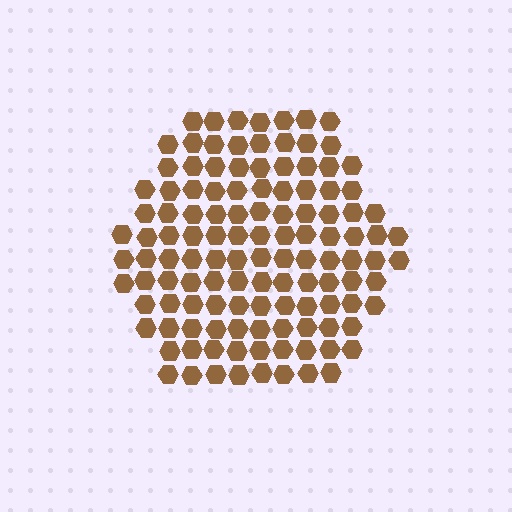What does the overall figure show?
The overall figure shows a hexagon.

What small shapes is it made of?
It is made of small hexagons.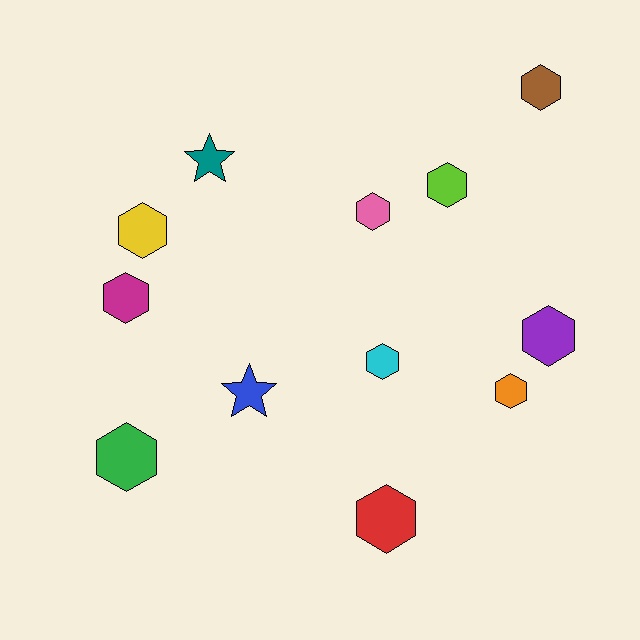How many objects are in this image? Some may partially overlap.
There are 12 objects.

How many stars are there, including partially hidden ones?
There are 2 stars.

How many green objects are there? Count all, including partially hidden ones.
There is 1 green object.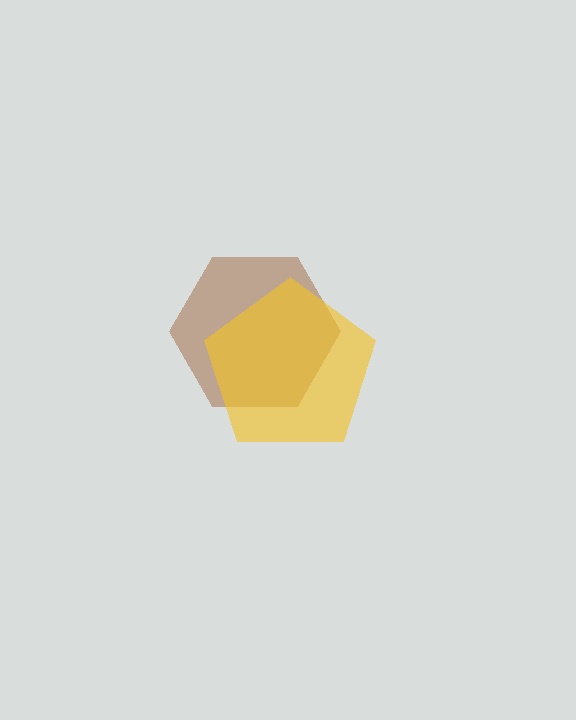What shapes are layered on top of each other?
The layered shapes are: a brown hexagon, a yellow pentagon.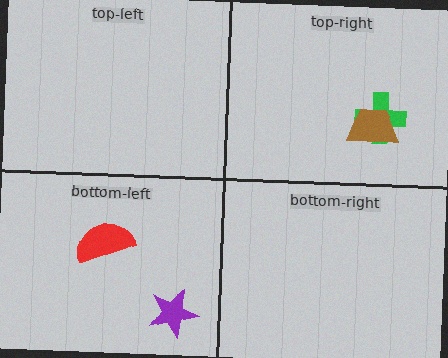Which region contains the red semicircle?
The bottom-left region.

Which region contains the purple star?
The bottom-left region.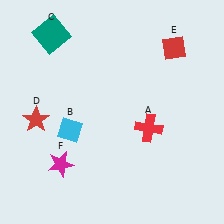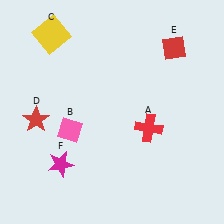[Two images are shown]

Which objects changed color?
B changed from cyan to pink. C changed from teal to yellow.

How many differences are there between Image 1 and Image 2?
There are 2 differences between the two images.